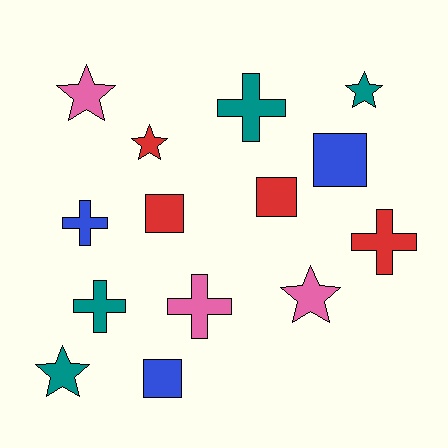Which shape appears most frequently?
Cross, with 5 objects.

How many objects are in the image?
There are 14 objects.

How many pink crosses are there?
There is 1 pink cross.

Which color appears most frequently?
Red, with 4 objects.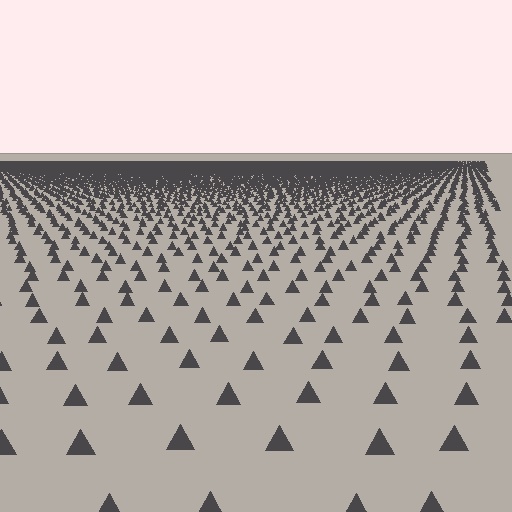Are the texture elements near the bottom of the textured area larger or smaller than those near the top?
Larger. Near the bottom, elements are closer to the viewer and appear at a bigger on-screen size.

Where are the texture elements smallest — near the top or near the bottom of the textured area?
Near the top.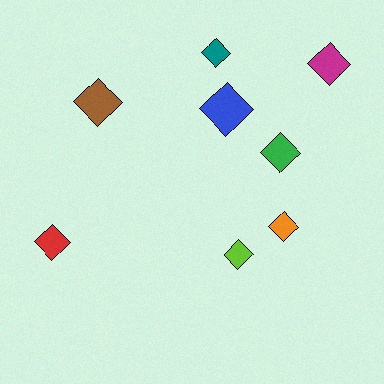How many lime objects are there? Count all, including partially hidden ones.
There is 1 lime object.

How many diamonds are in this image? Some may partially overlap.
There are 8 diamonds.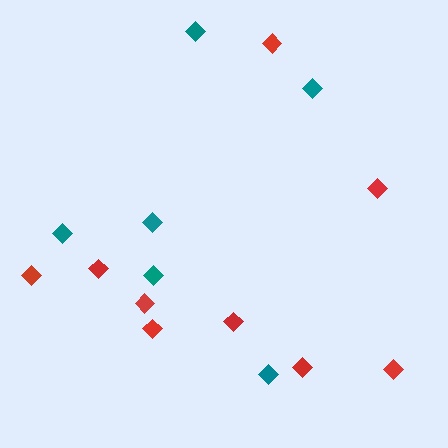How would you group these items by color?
There are 2 groups: one group of red diamonds (9) and one group of teal diamonds (6).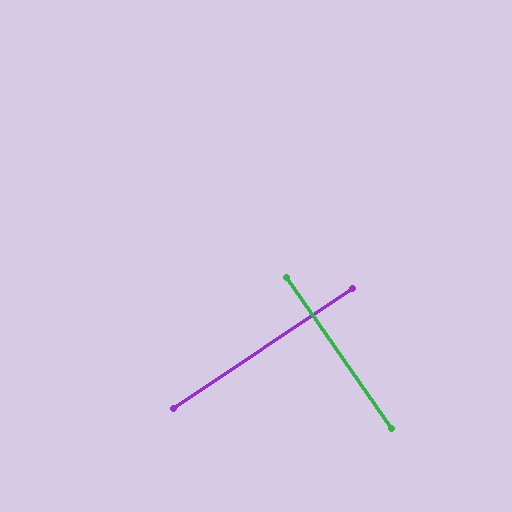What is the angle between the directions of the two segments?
Approximately 89 degrees.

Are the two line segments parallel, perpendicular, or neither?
Perpendicular — they meet at approximately 89°.